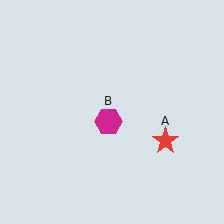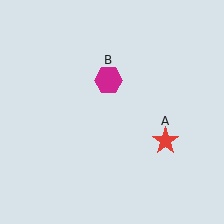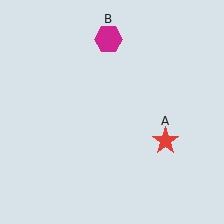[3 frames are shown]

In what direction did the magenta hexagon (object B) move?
The magenta hexagon (object B) moved up.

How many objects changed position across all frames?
1 object changed position: magenta hexagon (object B).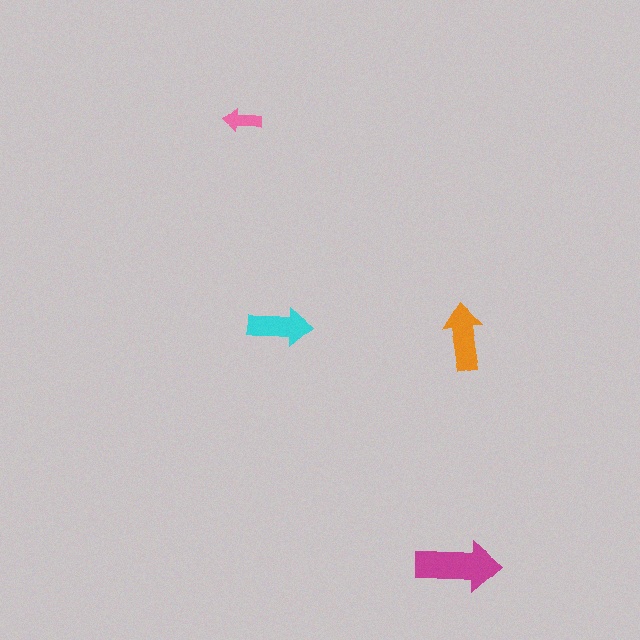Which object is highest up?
The pink arrow is topmost.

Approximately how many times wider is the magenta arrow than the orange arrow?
About 1.5 times wider.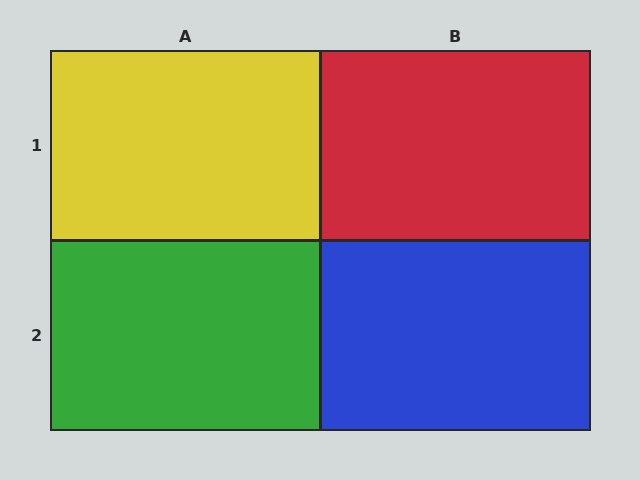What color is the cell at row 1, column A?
Yellow.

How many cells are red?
1 cell is red.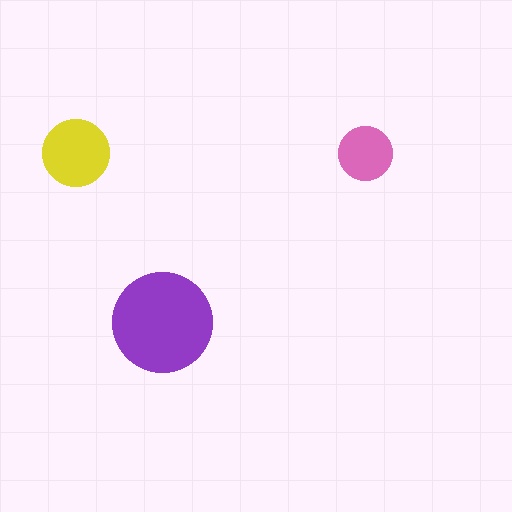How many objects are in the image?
There are 3 objects in the image.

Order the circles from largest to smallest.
the purple one, the yellow one, the pink one.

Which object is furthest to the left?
The yellow circle is leftmost.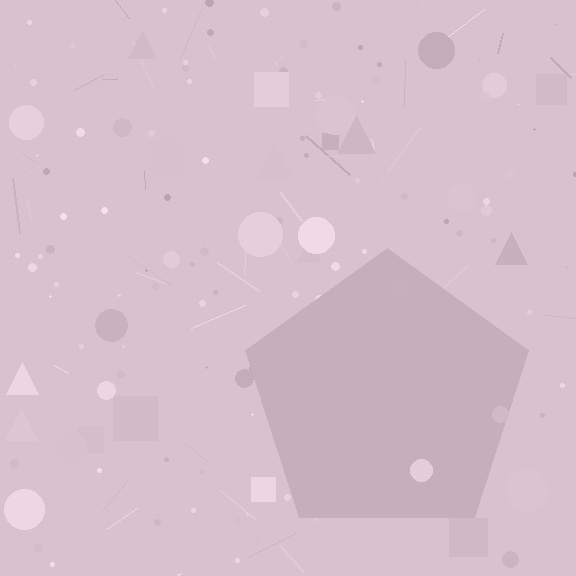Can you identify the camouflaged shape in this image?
The camouflaged shape is a pentagon.